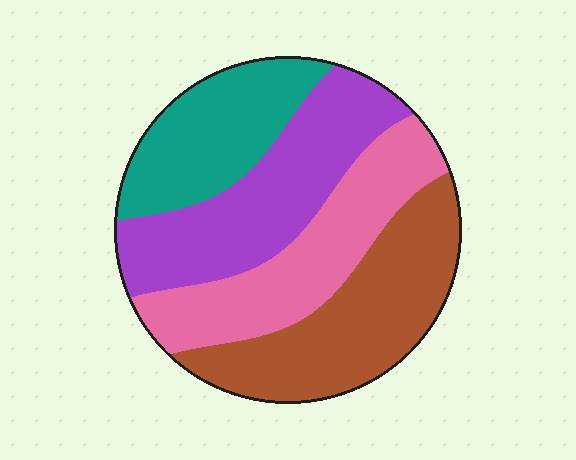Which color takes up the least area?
Teal, at roughly 20%.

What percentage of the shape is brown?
Brown takes up about one quarter (1/4) of the shape.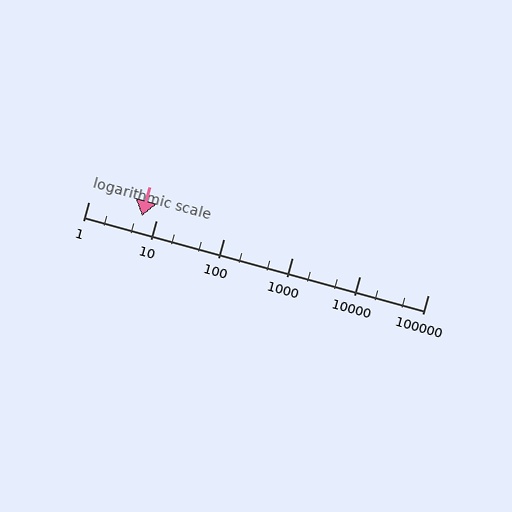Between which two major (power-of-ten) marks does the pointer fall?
The pointer is between 1 and 10.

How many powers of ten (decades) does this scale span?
The scale spans 5 decades, from 1 to 100000.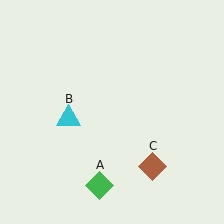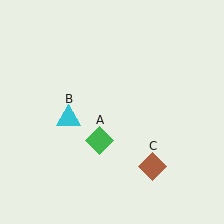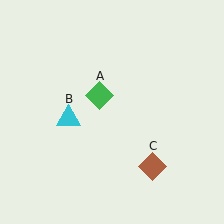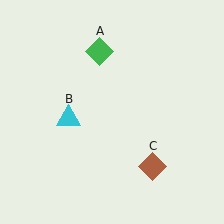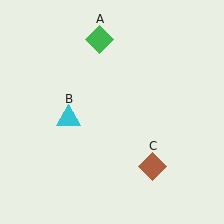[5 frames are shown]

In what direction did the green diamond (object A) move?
The green diamond (object A) moved up.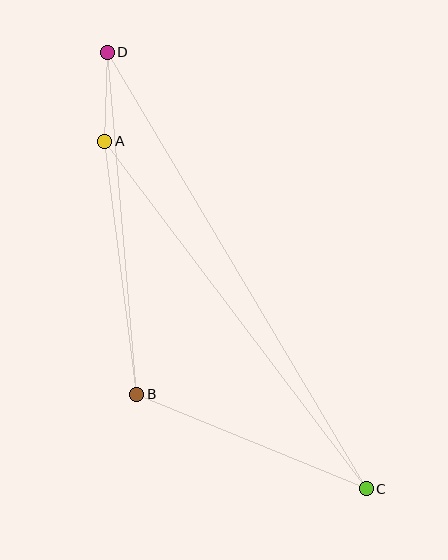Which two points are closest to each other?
Points A and D are closest to each other.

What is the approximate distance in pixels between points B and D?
The distance between B and D is approximately 344 pixels.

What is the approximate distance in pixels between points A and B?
The distance between A and B is approximately 255 pixels.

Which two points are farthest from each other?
Points C and D are farthest from each other.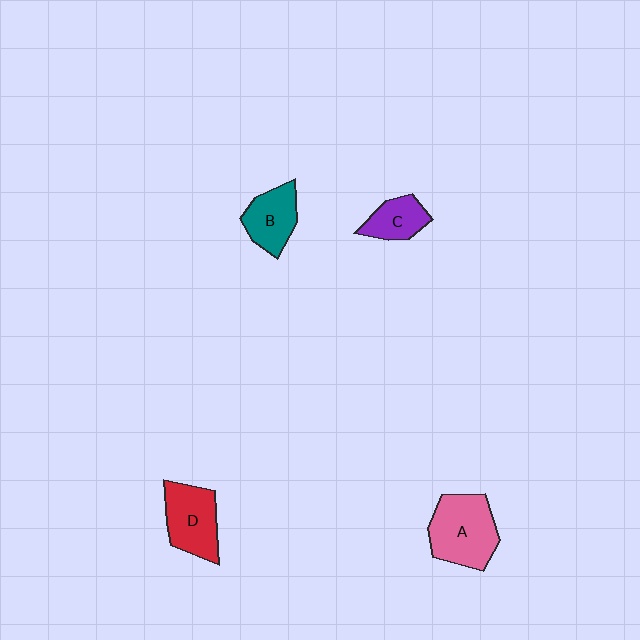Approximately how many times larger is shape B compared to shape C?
Approximately 1.2 times.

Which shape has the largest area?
Shape A (pink).